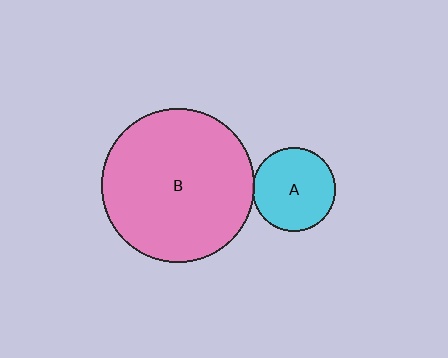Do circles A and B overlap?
Yes.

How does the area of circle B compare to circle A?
Approximately 3.4 times.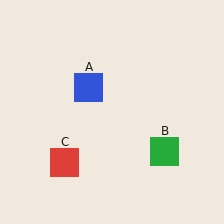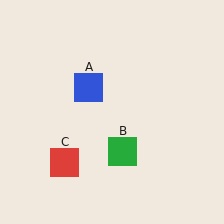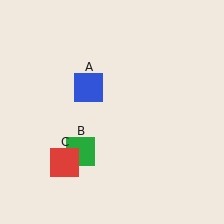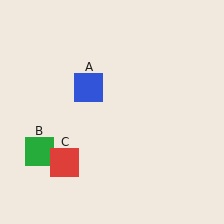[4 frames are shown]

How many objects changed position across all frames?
1 object changed position: green square (object B).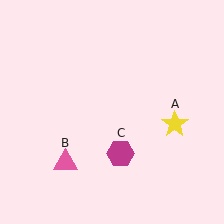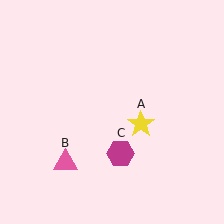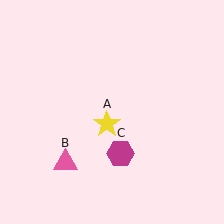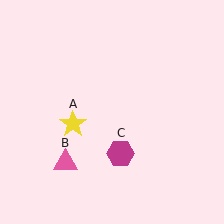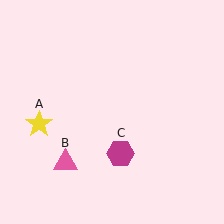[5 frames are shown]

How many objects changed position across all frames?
1 object changed position: yellow star (object A).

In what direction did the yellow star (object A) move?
The yellow star (object A) moved left.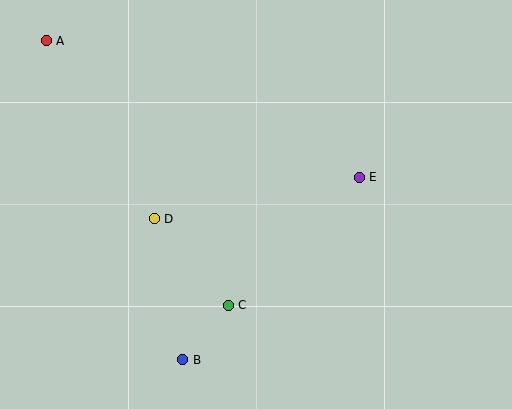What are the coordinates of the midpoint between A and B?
The midpoint between A and B is at (114, 200).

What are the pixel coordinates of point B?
Point B is at (183, 360).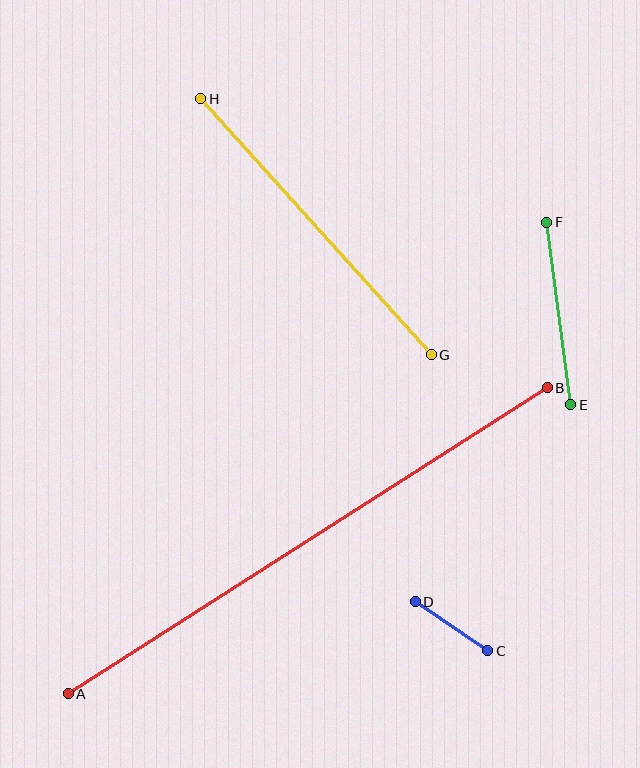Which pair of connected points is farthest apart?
Points A and B are farthest apart.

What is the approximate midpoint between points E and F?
The midpoint is at approximately (559, 314) pixels.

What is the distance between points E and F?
The distance is approximately 184 pixels.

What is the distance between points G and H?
The distance is approximately 345 pixels.